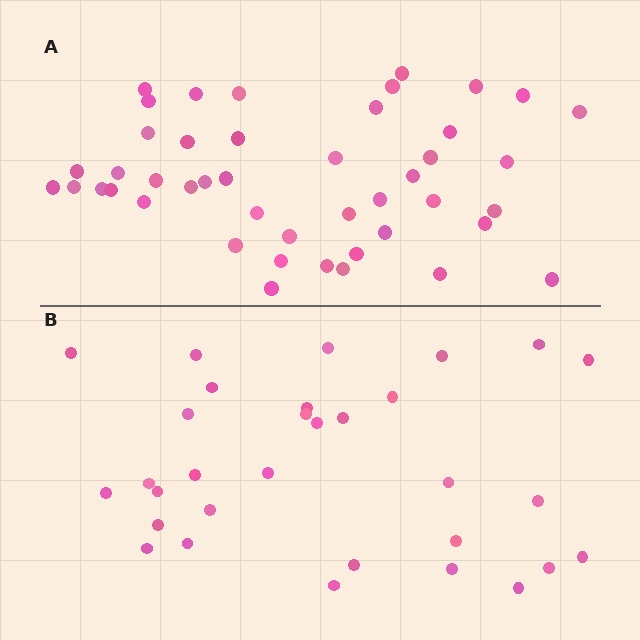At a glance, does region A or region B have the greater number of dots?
Region A (the top region) has more dots.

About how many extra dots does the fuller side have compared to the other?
Region A has approximately 15 more dots than region B.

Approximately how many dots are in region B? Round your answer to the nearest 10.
About 30 dots. (The exact count is 31, which rounds to 30.)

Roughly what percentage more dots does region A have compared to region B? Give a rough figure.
About 45% more.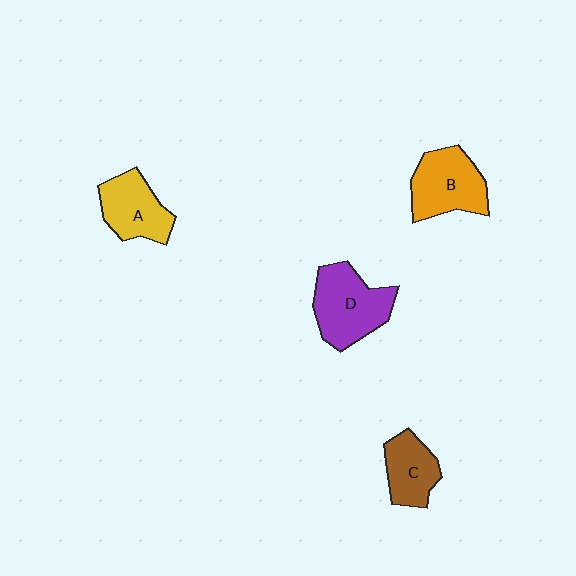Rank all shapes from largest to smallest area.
From largest to smallest: D (purple), B (orange), A (yellow), C (brown).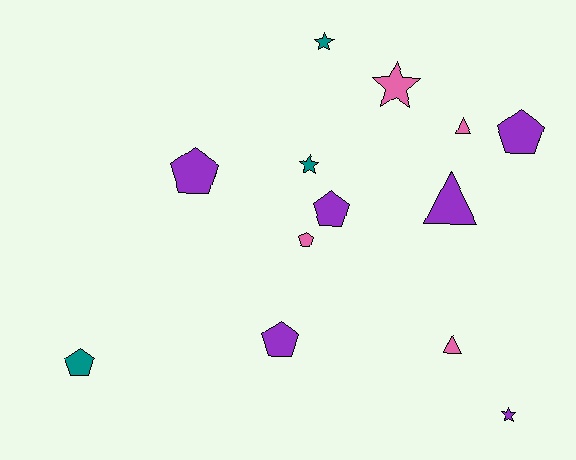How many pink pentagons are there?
There is 1 pink pentagon.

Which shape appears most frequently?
Pentagon, with 6 objects.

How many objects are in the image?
There are 13 objects.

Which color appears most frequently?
Purple, with 6 objects.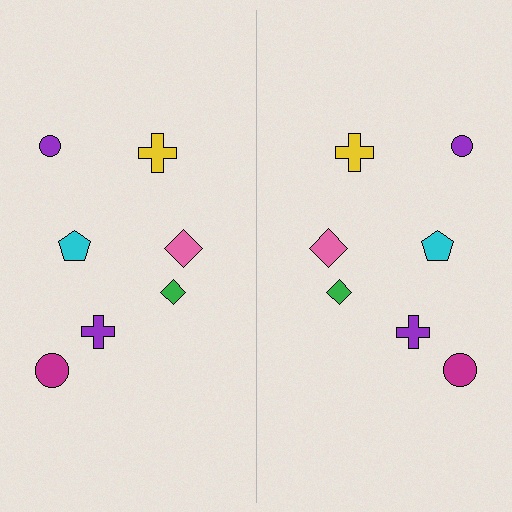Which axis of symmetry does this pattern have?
The pattern has a vertical axis of symmetry running through the center of the image.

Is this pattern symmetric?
Yes, this pattern has bilateral (reflection) symmetry.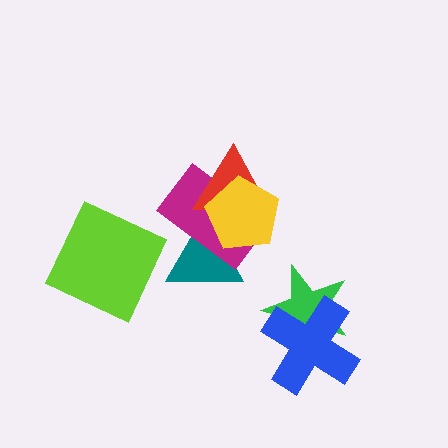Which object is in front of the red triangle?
The yellow pentagon is in front of the red triangle.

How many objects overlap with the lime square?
0 objects overlap with the lime square.